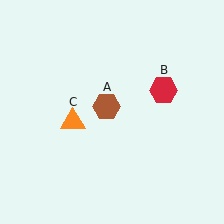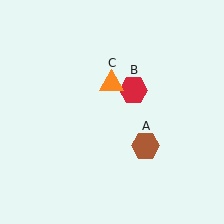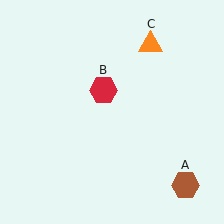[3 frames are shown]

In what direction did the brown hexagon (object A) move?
The brown hexagon (object A) moved down and to the right.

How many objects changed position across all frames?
3 objects changed position: brown hexagon (object A), red hexagon (object B), orange triangle (object C).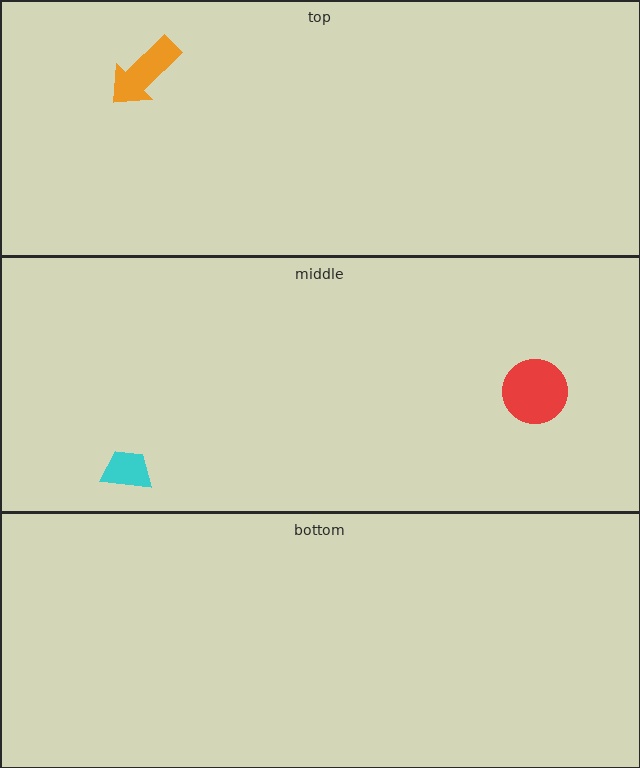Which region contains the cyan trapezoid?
The middle region.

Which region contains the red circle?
The middle region.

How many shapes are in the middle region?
2.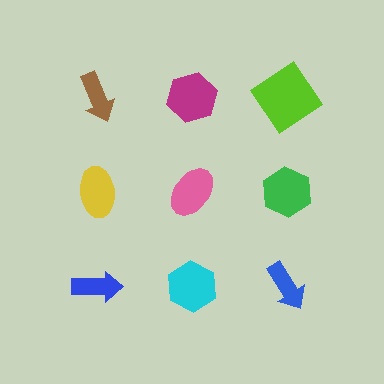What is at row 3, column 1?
A blue arrow.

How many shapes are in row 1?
3 shapes.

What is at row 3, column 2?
A cyan hexagon.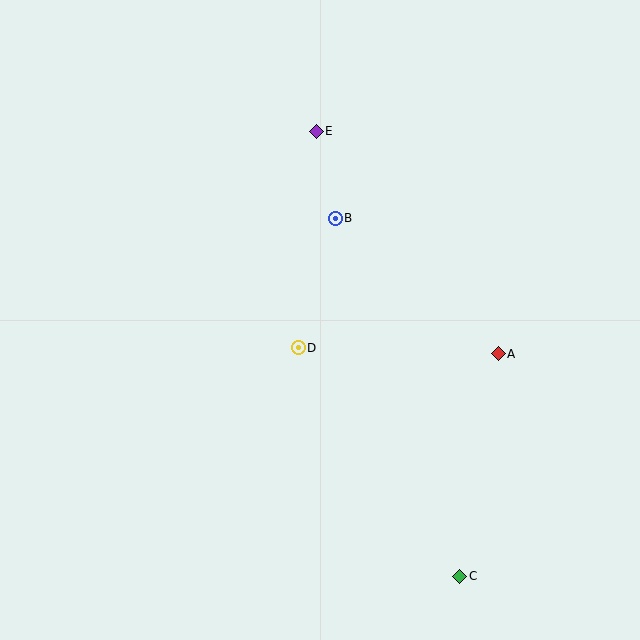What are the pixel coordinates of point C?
Point C is at (459, 576).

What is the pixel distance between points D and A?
The distance between D and A is 200 pixels.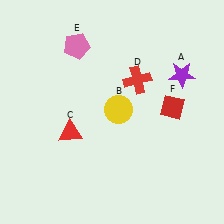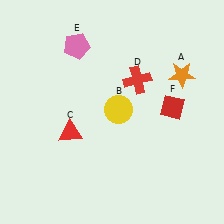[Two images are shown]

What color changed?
The star (A) changed from purple in Image 1 to orange in Image 2.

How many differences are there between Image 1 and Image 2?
There is 1 difference between the two images.